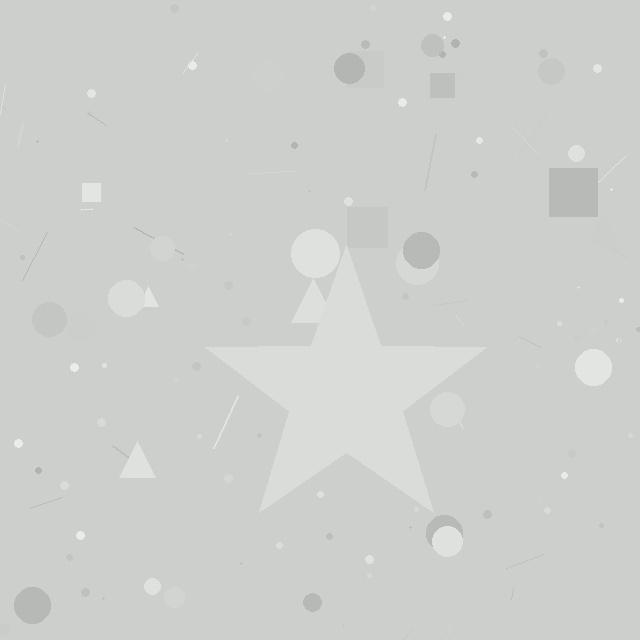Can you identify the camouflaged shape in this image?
The camouflaged shape is a star.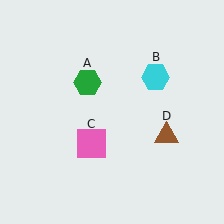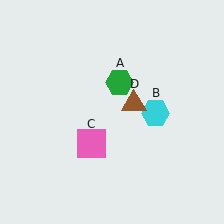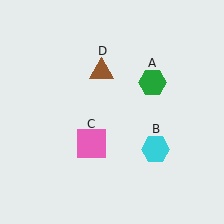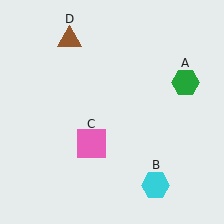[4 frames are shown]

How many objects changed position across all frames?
3 objects changed position: green hexagon (object A), cyan hexagon (object B), brown triangle (object D).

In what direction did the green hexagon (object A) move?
The green hexagon (object A) moved right.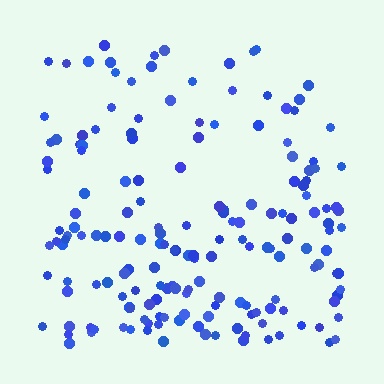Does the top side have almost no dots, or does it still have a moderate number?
Still a moderate number, just noticeably fewer than the bottom.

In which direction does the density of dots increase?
From top to bottom, with the bottom side densest.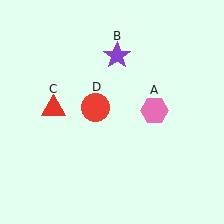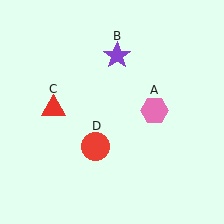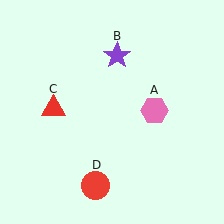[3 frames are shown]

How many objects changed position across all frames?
1 object changed position: red circle (object D).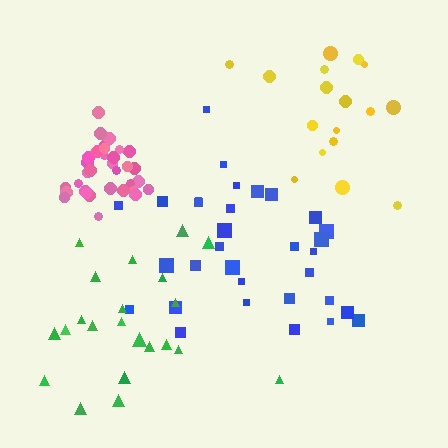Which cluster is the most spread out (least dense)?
Green.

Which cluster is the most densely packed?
Pink.